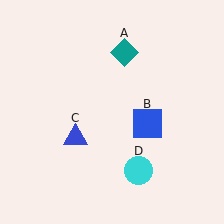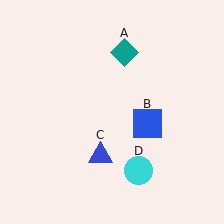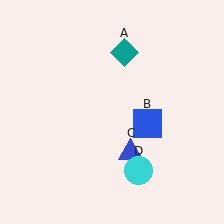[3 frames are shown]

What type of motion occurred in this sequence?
The blue triangle (object C) rotated counterclockwise around the center of the scene.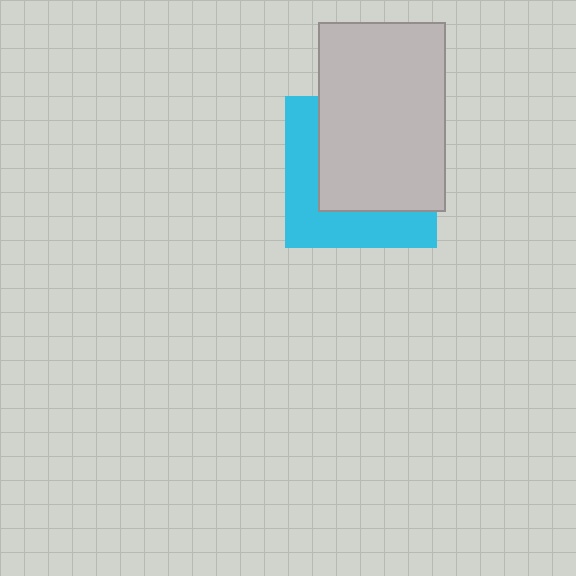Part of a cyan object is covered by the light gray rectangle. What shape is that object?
It is a square.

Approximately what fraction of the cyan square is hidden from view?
Roughly 60% of the cyan square is hidden behind the light gray rectangle.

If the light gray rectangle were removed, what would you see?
You would see the complete cyan square.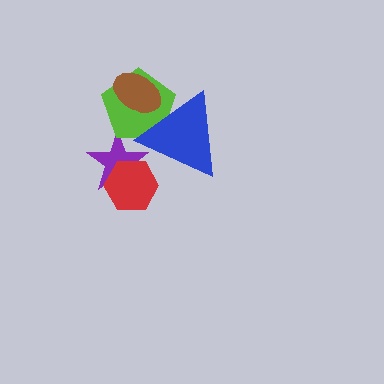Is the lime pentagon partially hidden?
Yes, it is partially covered by another shape.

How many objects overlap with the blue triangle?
3 objects overlap with the blue triangle.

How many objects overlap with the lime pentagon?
3 objects overlap with the lime pentagon.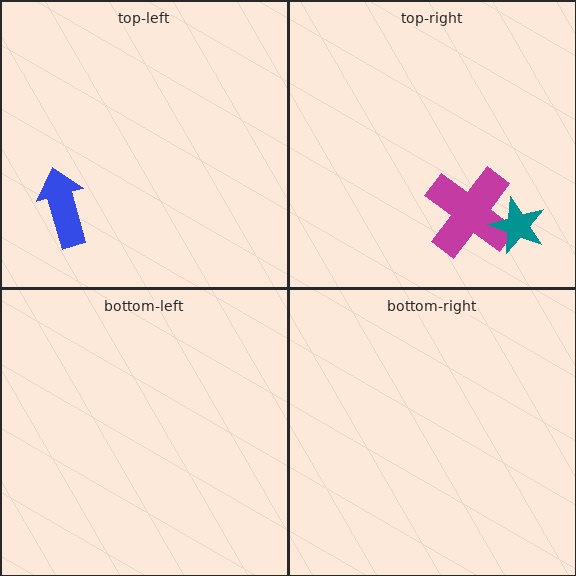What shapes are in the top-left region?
The blue arrow.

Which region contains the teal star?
The top-right region.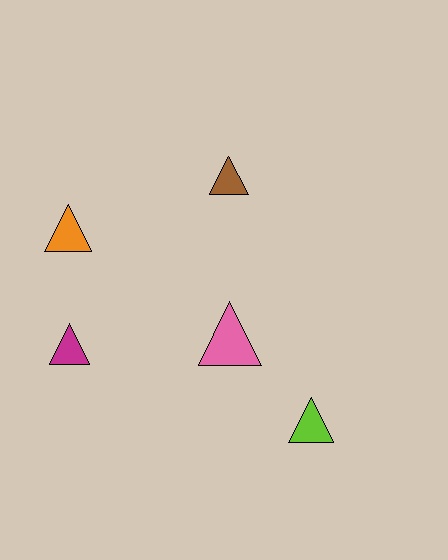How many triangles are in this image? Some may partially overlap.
There are 5 triangles.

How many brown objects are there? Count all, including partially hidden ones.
There is 1 brown object.